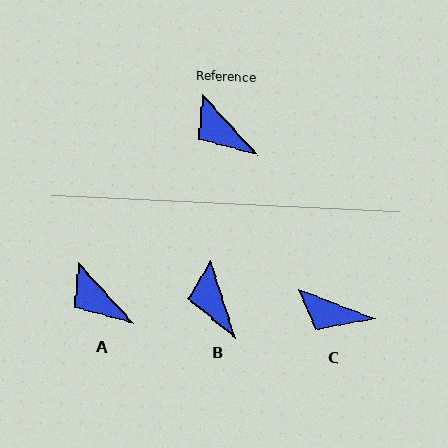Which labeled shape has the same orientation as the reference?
A.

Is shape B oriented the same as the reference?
No, it is off by about 25 degrees.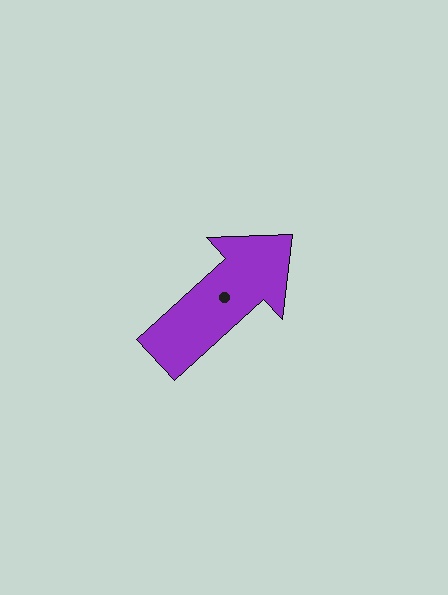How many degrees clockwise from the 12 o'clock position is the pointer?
Approximately 47 degrees.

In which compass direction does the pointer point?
Northeast.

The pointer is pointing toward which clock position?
Roughly 2 o'clock.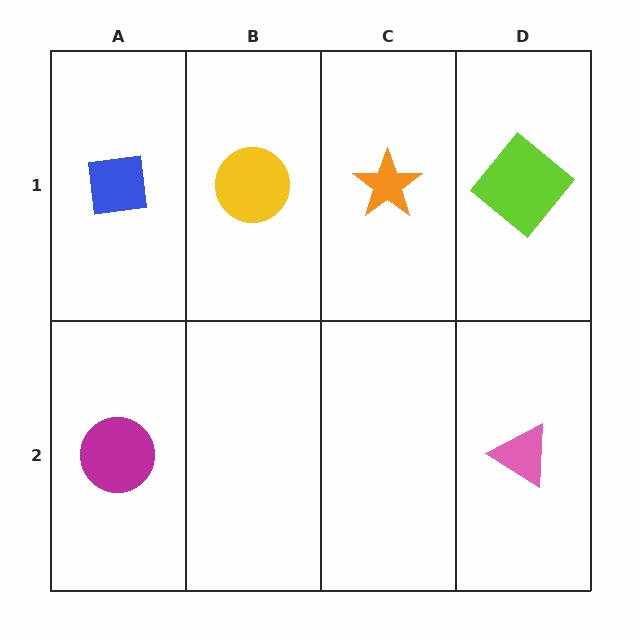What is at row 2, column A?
A magenta circle.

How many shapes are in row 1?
4 shapes.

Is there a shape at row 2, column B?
No, that cell is empty.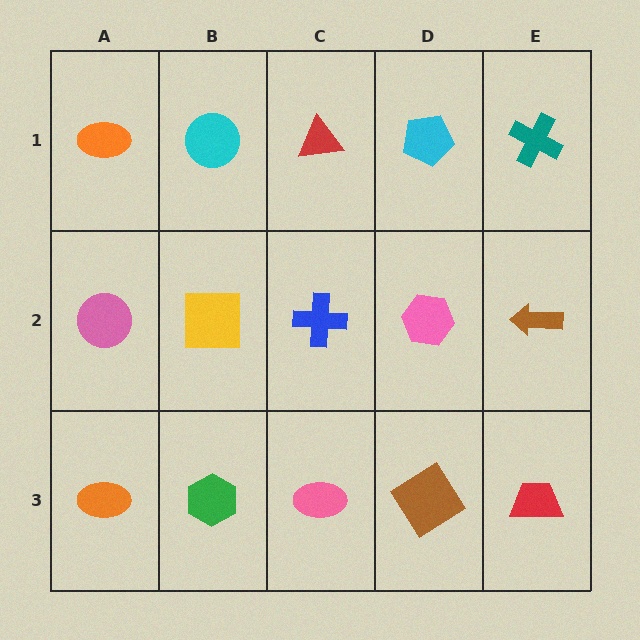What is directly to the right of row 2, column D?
A brown arrow.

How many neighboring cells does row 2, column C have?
4.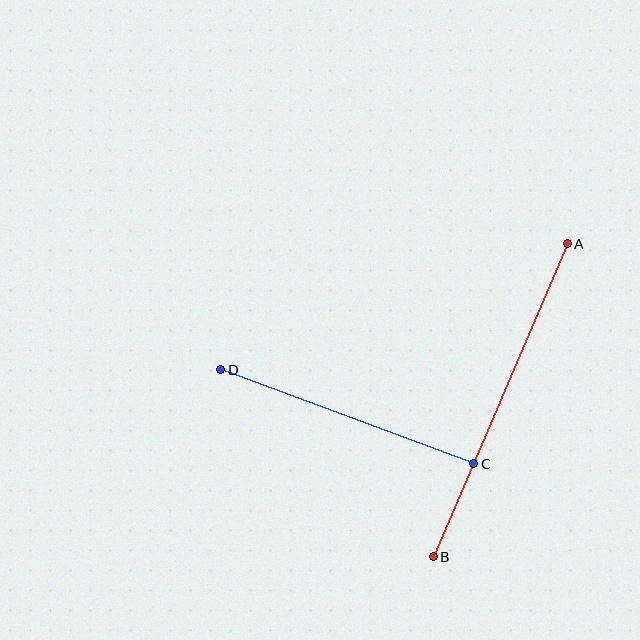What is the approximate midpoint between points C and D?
The midpoint is at approximately (347, 417) pixels.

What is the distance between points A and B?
The distance is approximately 341 pixels.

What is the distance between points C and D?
The distance is approximately 270 pixels.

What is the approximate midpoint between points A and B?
The midpoint is at approximately (500, 400) pixels.